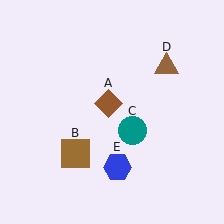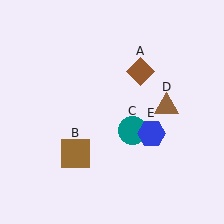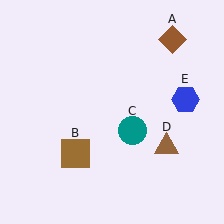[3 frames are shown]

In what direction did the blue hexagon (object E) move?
The blue hexagon (object E) moved up and to the right.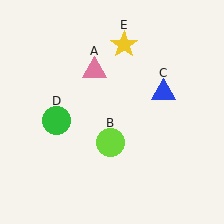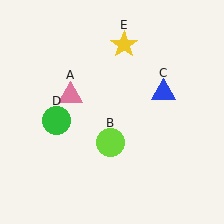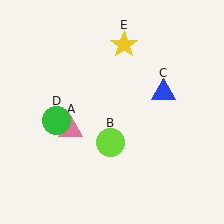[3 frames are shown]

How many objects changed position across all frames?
1 object changed position: pink triangle (object A).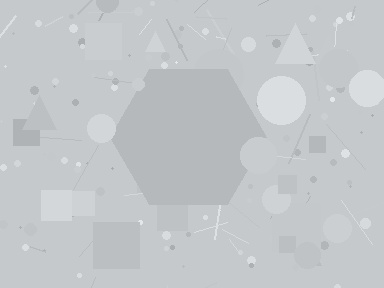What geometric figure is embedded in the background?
A hexagon is embedded in the background.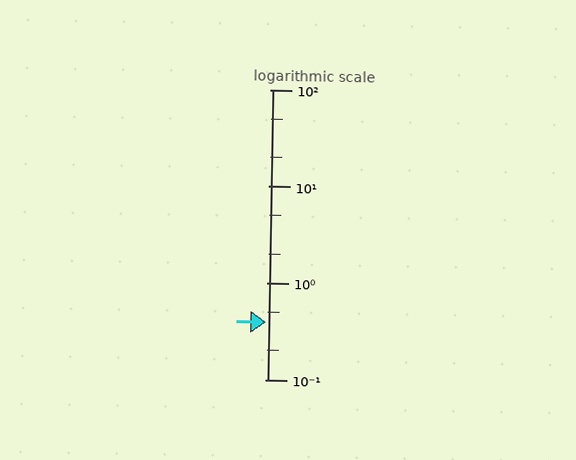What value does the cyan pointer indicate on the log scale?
The pointer indicates approximately 0.39.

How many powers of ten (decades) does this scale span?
The scale spans 3 decades, from 0.1 to 100.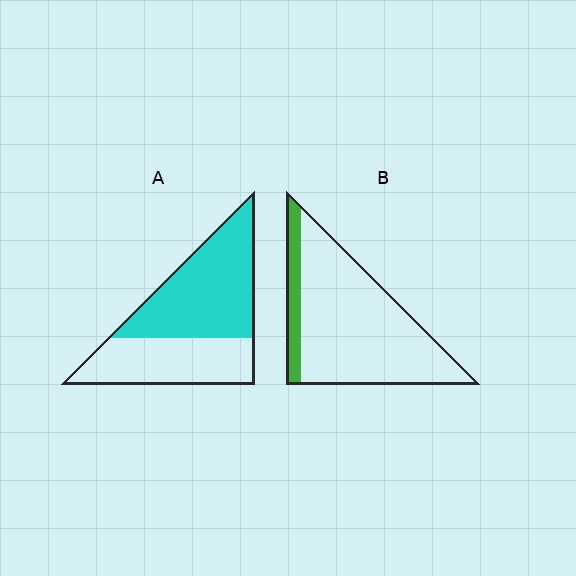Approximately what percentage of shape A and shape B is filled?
A is approximately 60% and B is approximately 15%.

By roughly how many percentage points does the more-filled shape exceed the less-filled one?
By roughly 45 percentage points (A over B).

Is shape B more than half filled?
No.